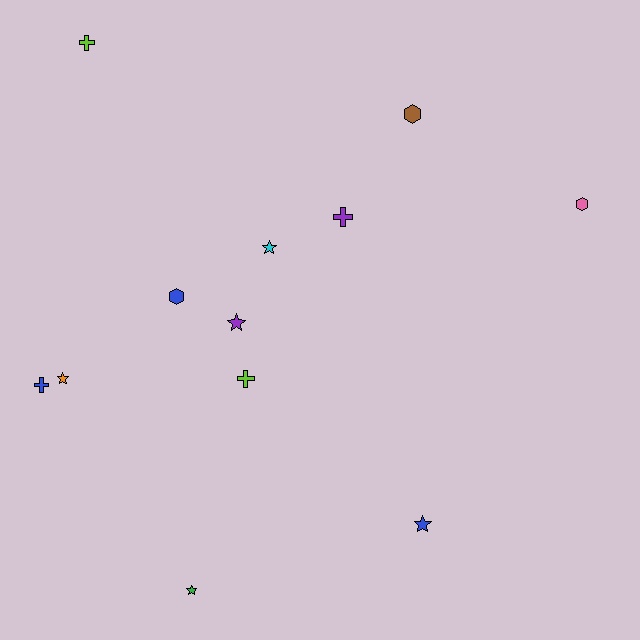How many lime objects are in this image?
There are 2 lime objects.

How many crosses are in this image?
There are 4 crosses.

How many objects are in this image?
There are 12 objects.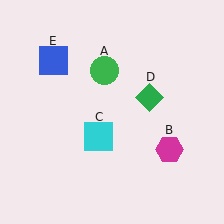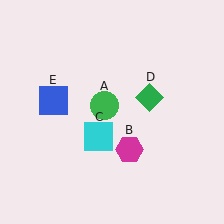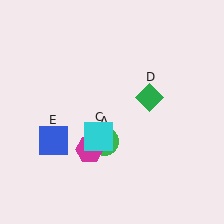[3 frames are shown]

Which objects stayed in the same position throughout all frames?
Cyan square (object C) and green diamond (object D) remained stationary.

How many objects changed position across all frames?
3 objects changed position: green circle (object A), magenta hexagon (object B), blue square (object E).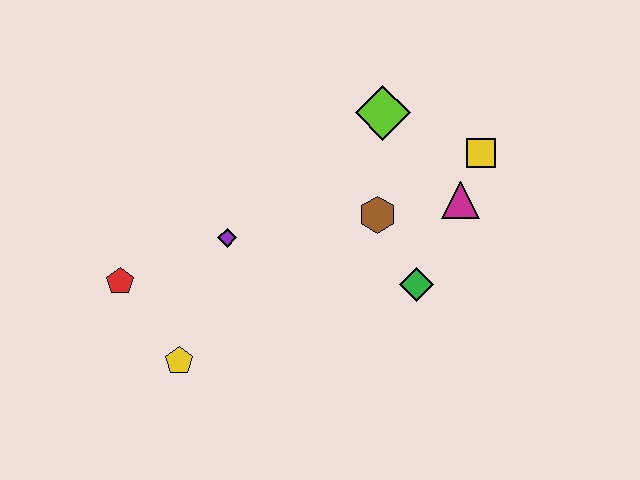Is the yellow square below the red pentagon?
No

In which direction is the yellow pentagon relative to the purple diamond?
The yellow pentagon is below the purple diamond.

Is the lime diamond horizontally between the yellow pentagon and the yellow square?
Yes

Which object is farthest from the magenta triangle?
The red pentagon is farthest from the magenta triangle.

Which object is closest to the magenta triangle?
The yellow square is closest to the magenta triangle.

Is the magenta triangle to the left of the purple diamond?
No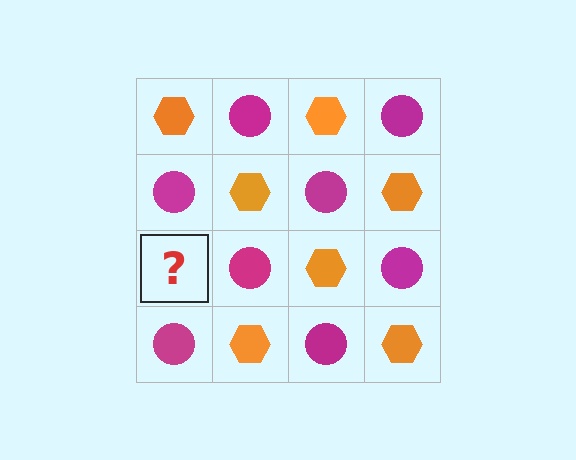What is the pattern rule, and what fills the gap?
The rule is that it alternates orange hexagon and magenta circle in a checkerboard pattern. The gap should be filled with an orange hexagon.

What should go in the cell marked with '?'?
The missing cell should contain an orange hexagon.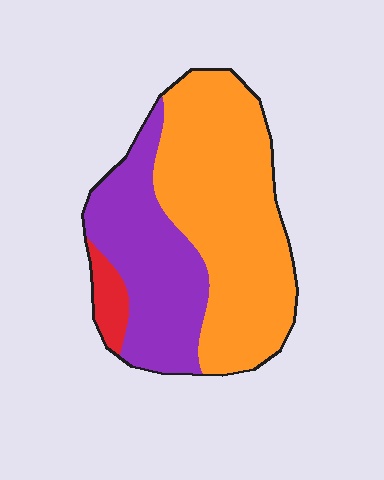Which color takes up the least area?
Red, at roughly 5%.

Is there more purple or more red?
Purple.